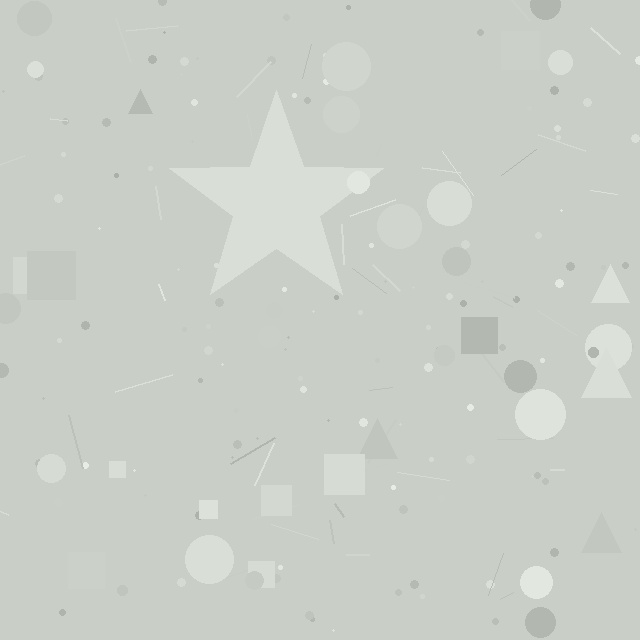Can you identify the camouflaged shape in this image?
The camouflaged shape is a star.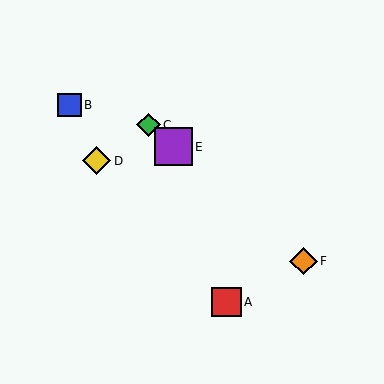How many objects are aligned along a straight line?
3 objects (C, E, F) are aligned along a straight line.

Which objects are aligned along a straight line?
Objects C, E, F are aligned along a straight line.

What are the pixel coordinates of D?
Object D is at (96, 161).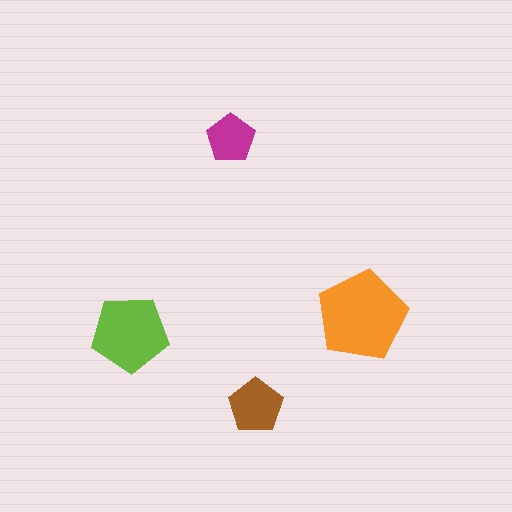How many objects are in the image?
There are 4 objects in the image.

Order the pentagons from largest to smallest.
the orange one, the lime one, the brown one, the magenta one.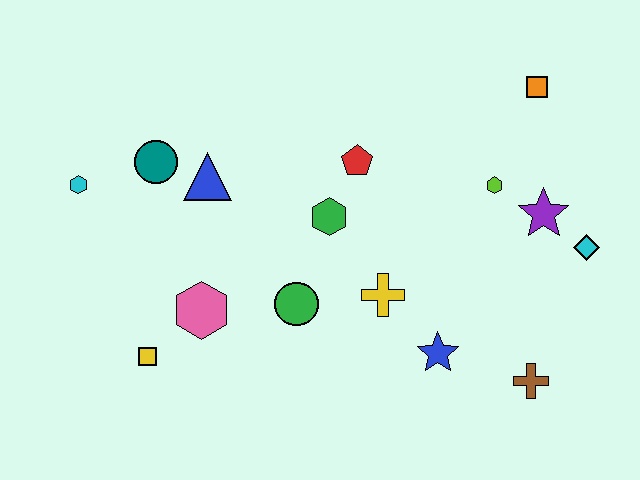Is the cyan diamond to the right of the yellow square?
Yes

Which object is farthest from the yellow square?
The orange square is farthest from the yellow square.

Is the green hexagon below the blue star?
No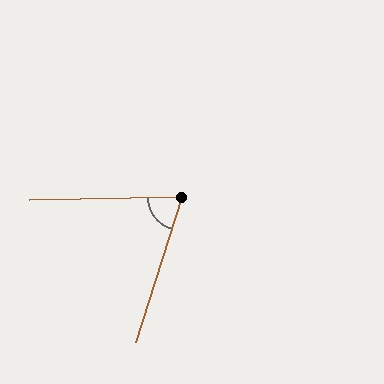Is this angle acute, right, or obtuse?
It is acute.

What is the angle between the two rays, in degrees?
Approximately 71 degrees.